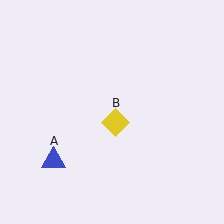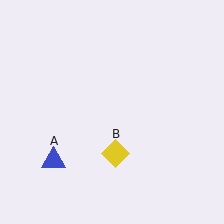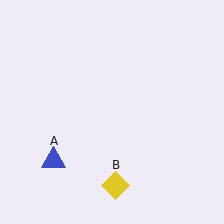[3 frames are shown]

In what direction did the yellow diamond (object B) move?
The yellow diamond (object B) moved down.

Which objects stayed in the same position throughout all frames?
Blue triangle (object A) remained stationary.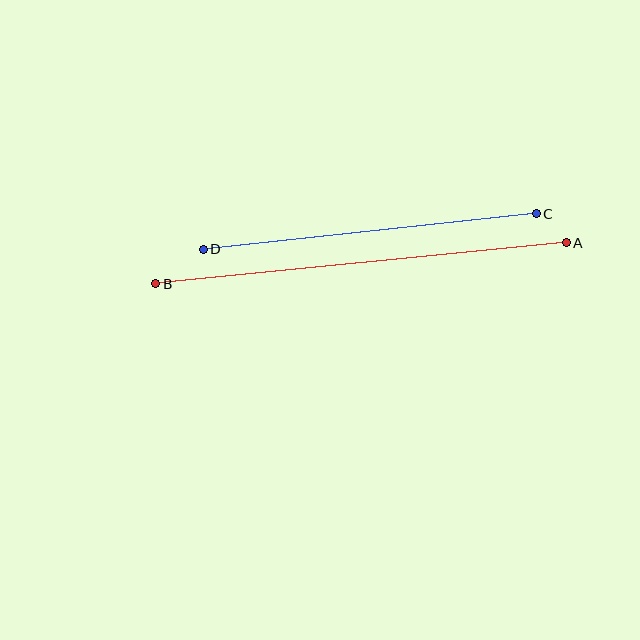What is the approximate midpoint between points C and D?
The midpoint is at approximately (370, 231) pixels.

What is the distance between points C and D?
The distance is approximately 335 pixels.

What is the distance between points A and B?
The distance is approximately 413 pixels.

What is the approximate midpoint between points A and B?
The midpoint is at approximately (361, 263) pixels.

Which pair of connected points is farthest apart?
Points A and B are farthest apart.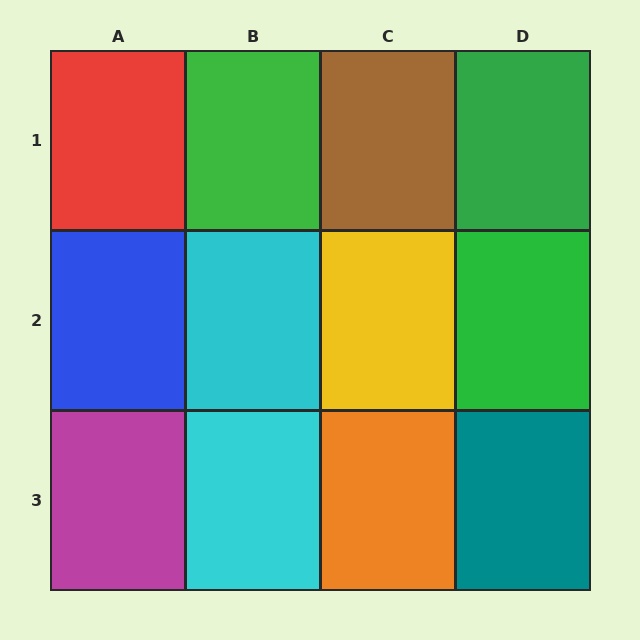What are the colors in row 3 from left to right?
Magenta, cyan, orange, teal.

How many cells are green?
3 cells are green.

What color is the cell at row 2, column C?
Yellow.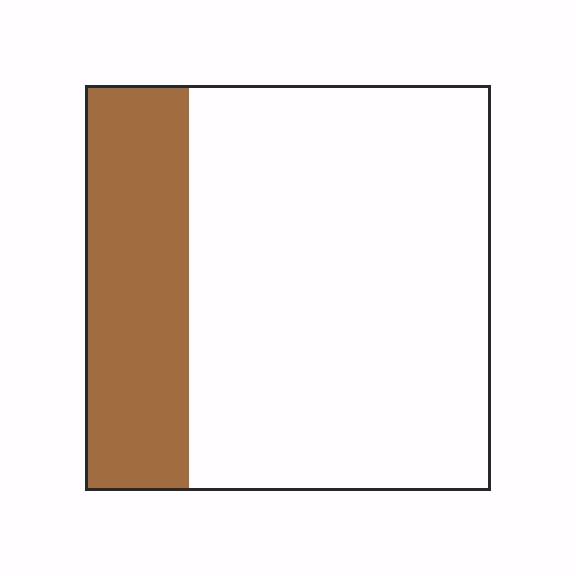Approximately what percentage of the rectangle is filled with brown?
Approximately 25%.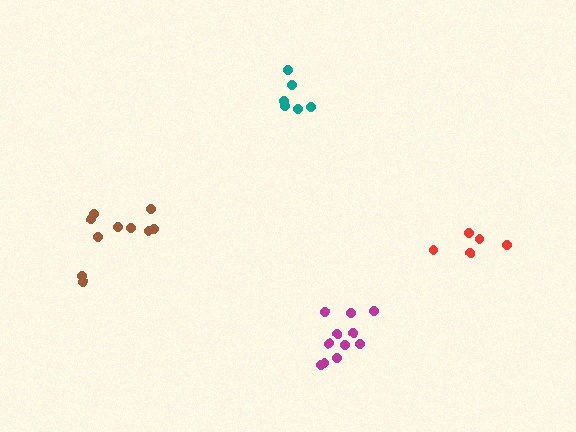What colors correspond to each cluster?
The clusters are colored: red, brown, magenta, teal.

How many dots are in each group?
Group 1: 5 dots, Group 2: 10 dots, Group 3: 11 dots, Group 4: 6 dots (32 total).